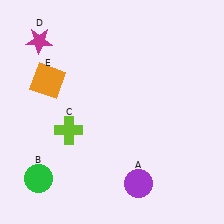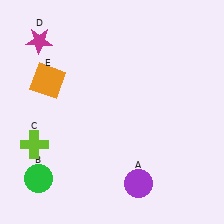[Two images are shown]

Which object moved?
The lime cross (C) moved left.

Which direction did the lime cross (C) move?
The lime cross (C) moved left.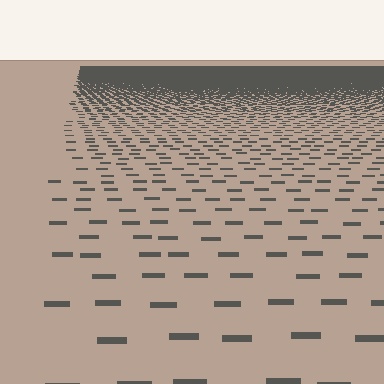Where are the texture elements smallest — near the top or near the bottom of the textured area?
Near the top.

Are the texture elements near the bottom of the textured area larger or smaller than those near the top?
Larger. Near the bottom, elements are closer to the viewer and appear at a bigger on-screen size.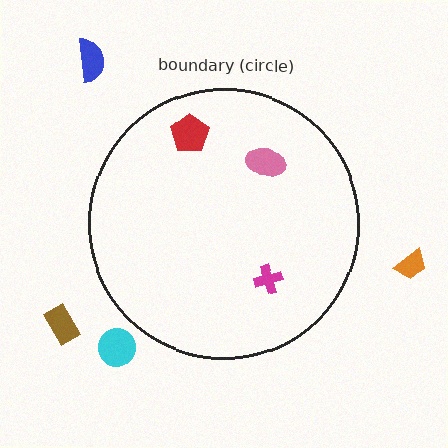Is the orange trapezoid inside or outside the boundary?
Outside.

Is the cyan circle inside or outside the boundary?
Outside.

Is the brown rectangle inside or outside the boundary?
Outside.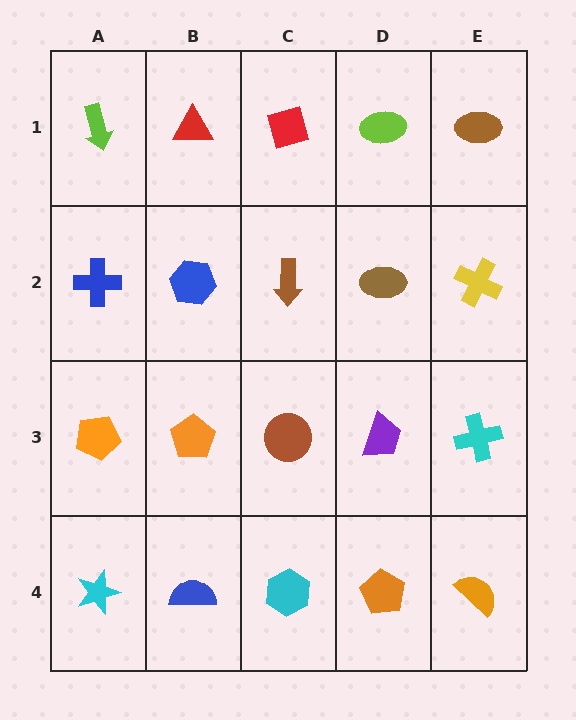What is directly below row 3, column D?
An orange pentagon.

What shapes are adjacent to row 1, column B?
A blue hexagon (row 2, column B), a lime arrow (row 1, column A), a red diamond (row 1, column C).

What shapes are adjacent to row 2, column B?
A red triangle (row 1, column B), an orange pentagon (row 3, column B), a blue cross (row 2, column A), a brown arrow (row 2, column C).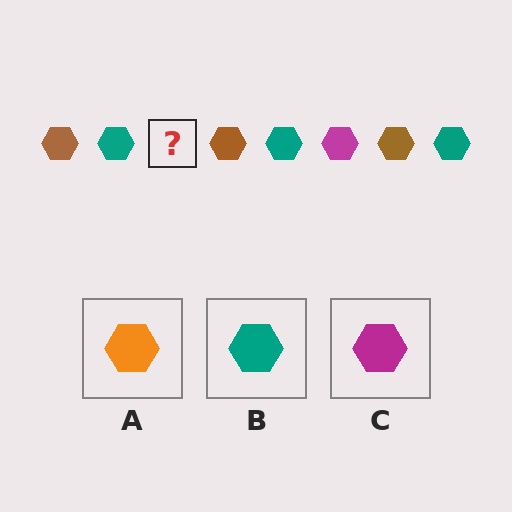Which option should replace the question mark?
Option C.